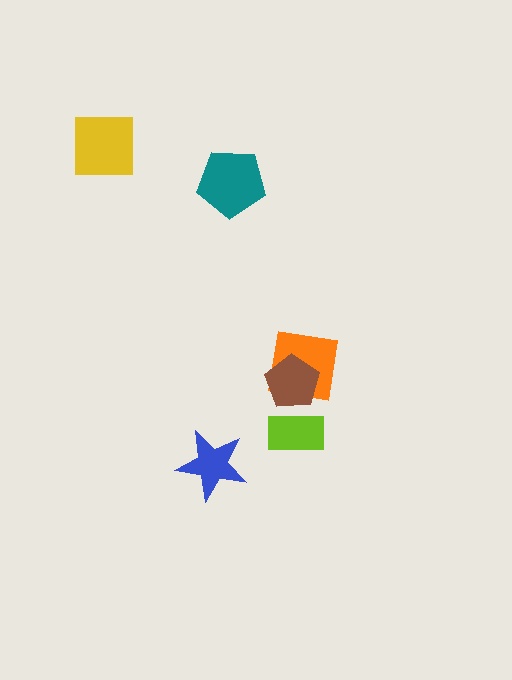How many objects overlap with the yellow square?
0 objects overlap with the yellow square.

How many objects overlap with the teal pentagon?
0 objects overlap with the teal pentagon.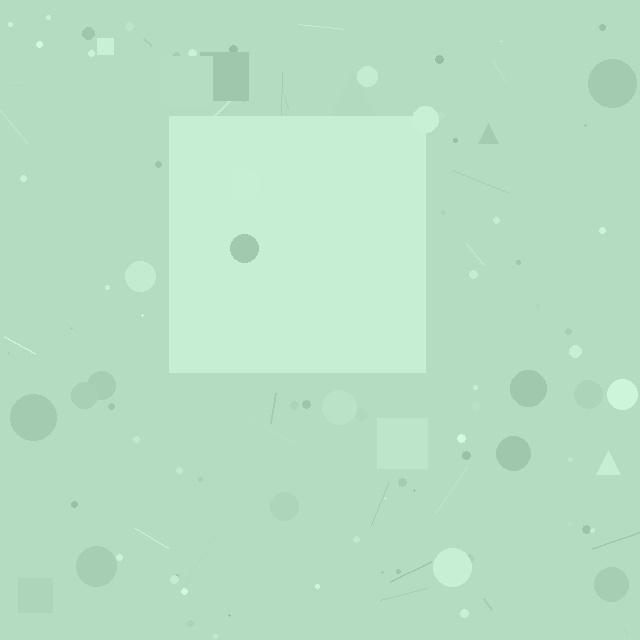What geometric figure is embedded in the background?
A square is embedded in the background.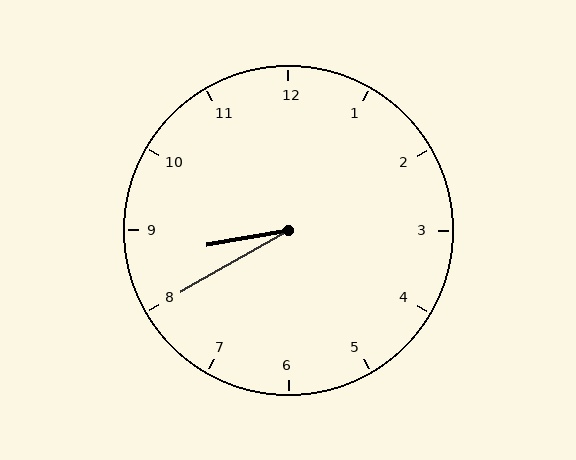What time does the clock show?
8:40.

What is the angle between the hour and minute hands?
Approximately 20 degrees.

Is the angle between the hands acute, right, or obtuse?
It is acute.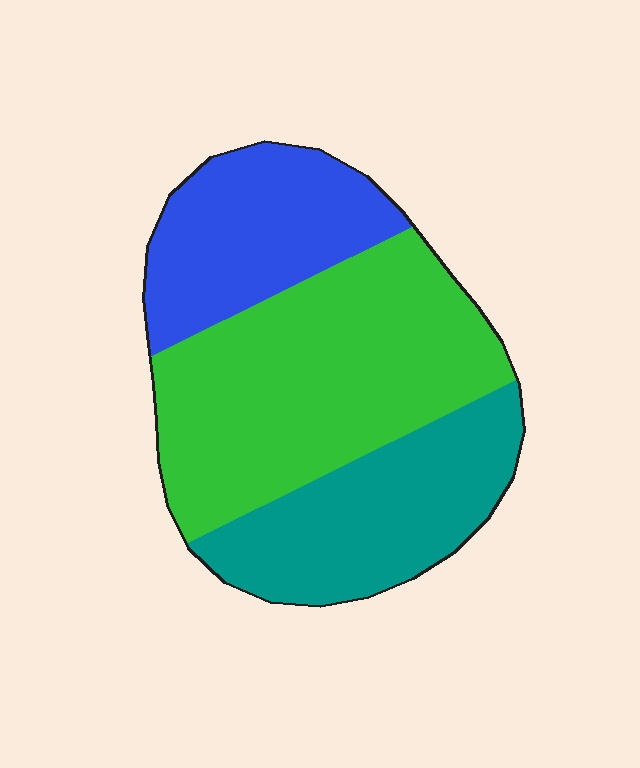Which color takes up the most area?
Green, at roughly 45%.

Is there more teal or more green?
Green.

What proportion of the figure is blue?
Blue covers 25% of the figure.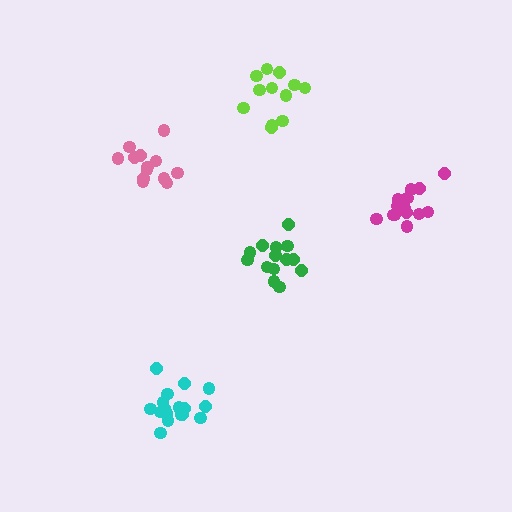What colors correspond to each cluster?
The clusters are colored: magenta, green, lime, cyan, pink.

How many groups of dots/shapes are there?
There are 5 groups.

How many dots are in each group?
Group 1: 14 dots, Group 2: 14 dots, Group 3: 12 dots, Group 4: 17 dots, Group 5: 13 dots (70 total).